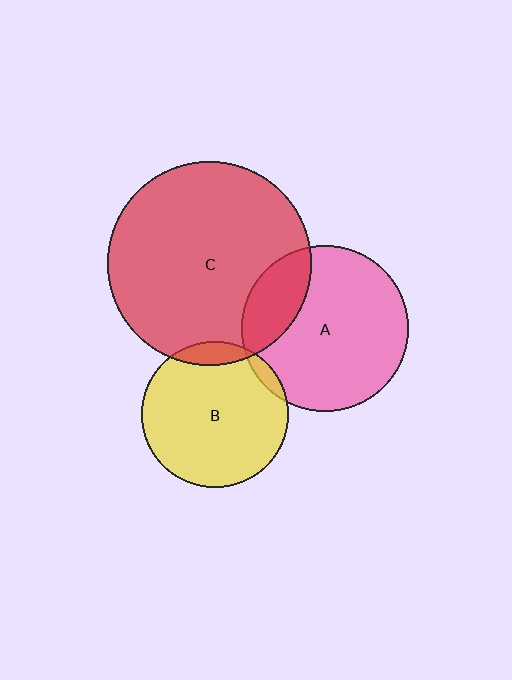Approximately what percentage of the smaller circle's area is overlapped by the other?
Approximately 10%.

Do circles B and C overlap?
Yes.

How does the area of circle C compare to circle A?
Approximately 1.5 times.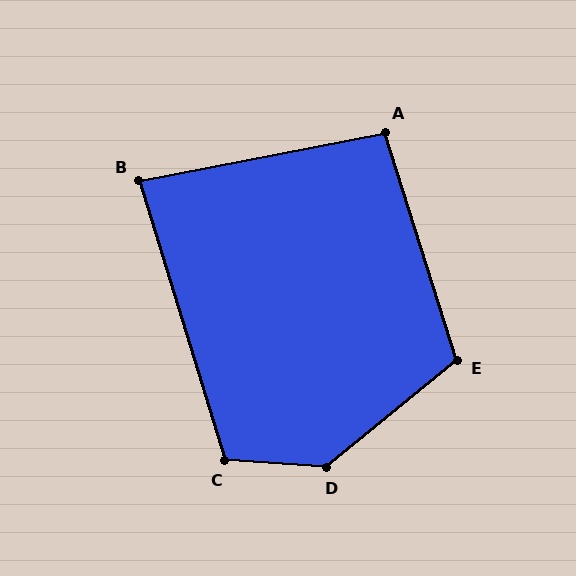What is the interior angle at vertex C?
Approximately 111 degrees (obtuse).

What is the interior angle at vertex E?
Approximately 112 degrees (obtuse).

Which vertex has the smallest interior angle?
B, at approximately 84 degrees.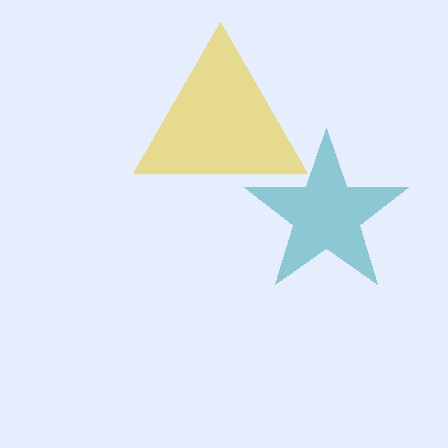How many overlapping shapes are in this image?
There are 2 overlapping shapes in the image.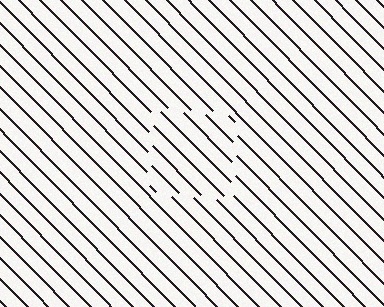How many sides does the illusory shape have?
4 sides — the line-ends trace a square.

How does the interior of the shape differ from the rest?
The interior of the shape contains the same grating, shifted by half a period — the contour is defined by the phase discontinuity where line-ends from the inner and outer gratings abut.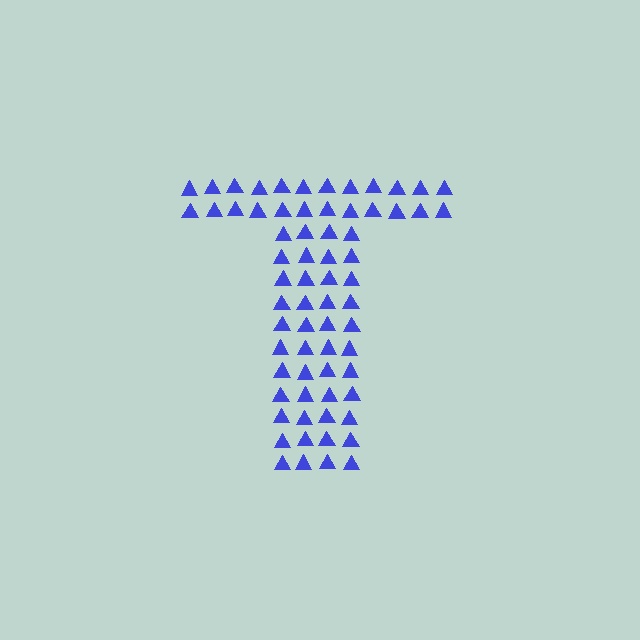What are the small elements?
The small elements are triangles.